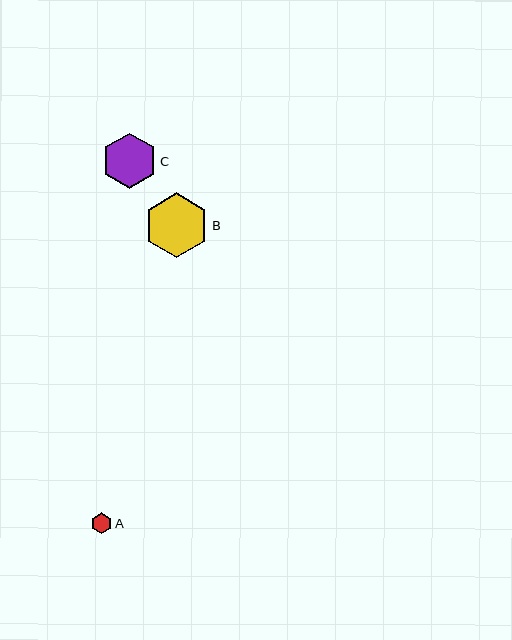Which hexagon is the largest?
Hexagon B is the largest with a size of approximately 65 pixels.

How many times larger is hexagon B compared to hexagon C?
Hexagon B is approximately 1.2 times the size of hexagon C.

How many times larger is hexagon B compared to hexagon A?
Hexagon B is approximately 3.1 times the size of hexagon A.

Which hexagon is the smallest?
Hexagon A is the smallest with a size of approximately 21 pixels.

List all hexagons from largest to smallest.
From largest to smallest: B, C, A.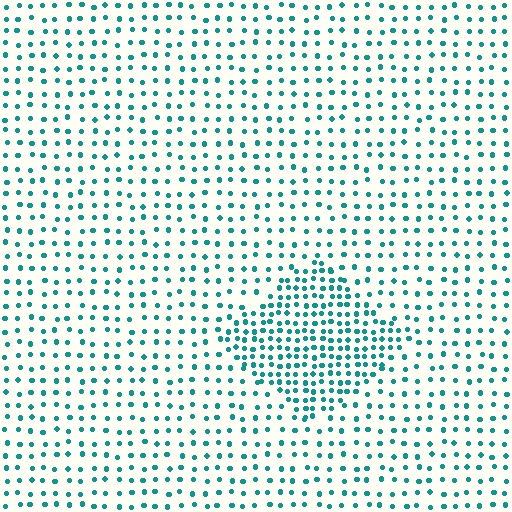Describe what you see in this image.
The image contains small teal elements arranged at two different densities. A diamond-shaped region is visible where the elements are more densely packed than the surrounding area.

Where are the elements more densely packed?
The elements are more densely packed inside the diamond boundary.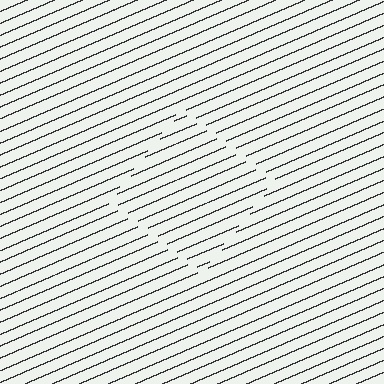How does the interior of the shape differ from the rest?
The interior of the shape contains the same grating, shifted by half a period — the contour is defined by the phase discontinuity where line-ends from the inner and outer gratings abut.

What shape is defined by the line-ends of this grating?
An illusory square. The interior of the shape contains the same grating, shifted by half a period — the contour is defined by the phase discontinuity where line-ends from the inner and outer gratings abut.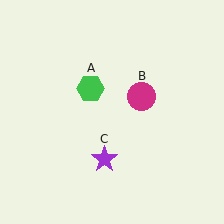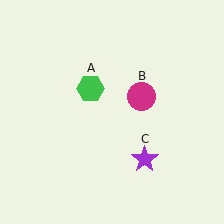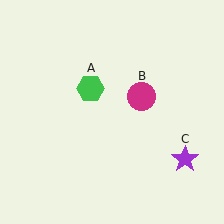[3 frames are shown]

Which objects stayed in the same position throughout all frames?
Green hexagon (object A) and magenta circle (object B) remained stationary.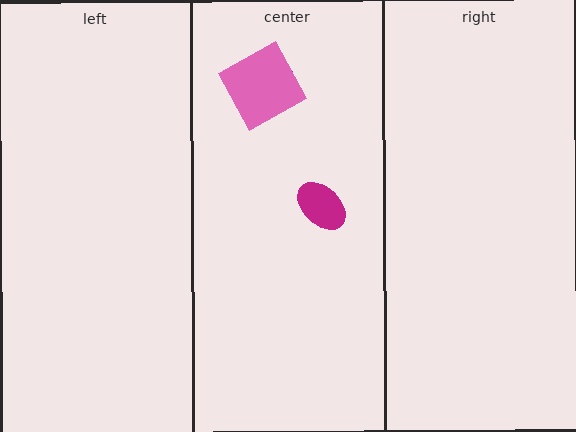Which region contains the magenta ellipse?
The center region.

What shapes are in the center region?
The purple trapezoid, the pink square, the magenta ellipse.